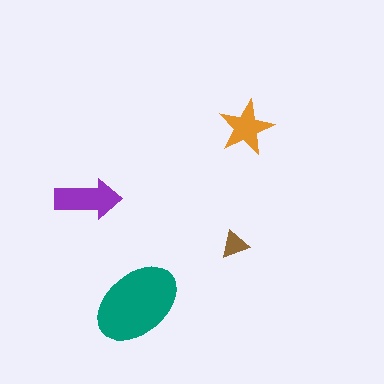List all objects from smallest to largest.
The brown triangle, the orange star, the purple arrow, the teal ellipse.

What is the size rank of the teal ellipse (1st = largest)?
1st.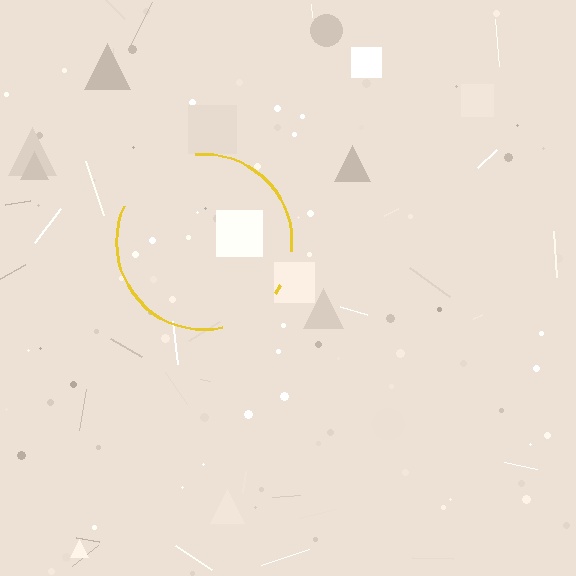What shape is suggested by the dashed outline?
The dashed outline suggests a circle.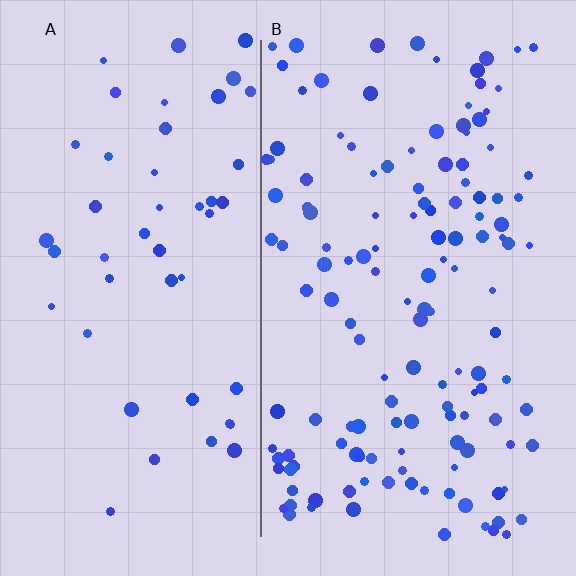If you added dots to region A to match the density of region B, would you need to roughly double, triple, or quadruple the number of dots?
Approximately triple.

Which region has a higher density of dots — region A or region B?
B (the right).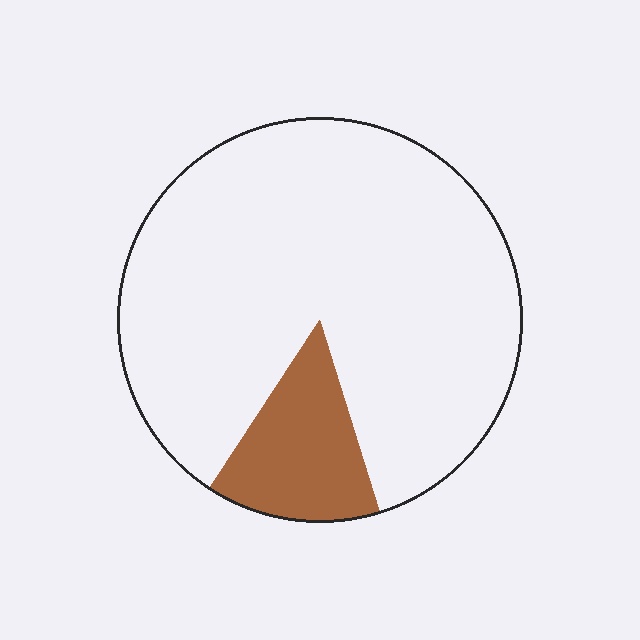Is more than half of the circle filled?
No.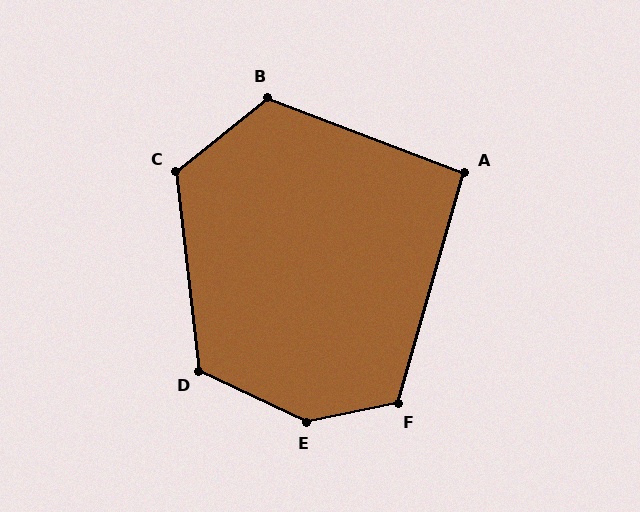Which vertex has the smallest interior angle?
A, at approximately 95 degrees.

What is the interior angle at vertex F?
Approximately 118 degrees (obtuse).